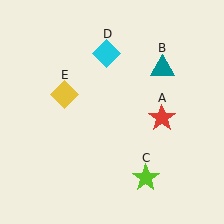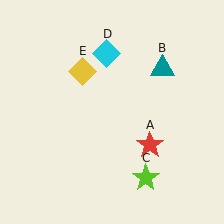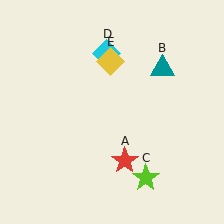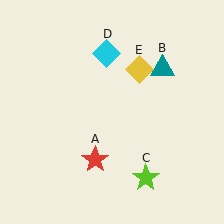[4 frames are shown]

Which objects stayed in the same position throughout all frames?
Teal triangle (object B) and lime star (object C) and cyan diamond (object D) remained stationary.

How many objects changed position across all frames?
2 objects changed position: red star (object A), yellow diamond (object E).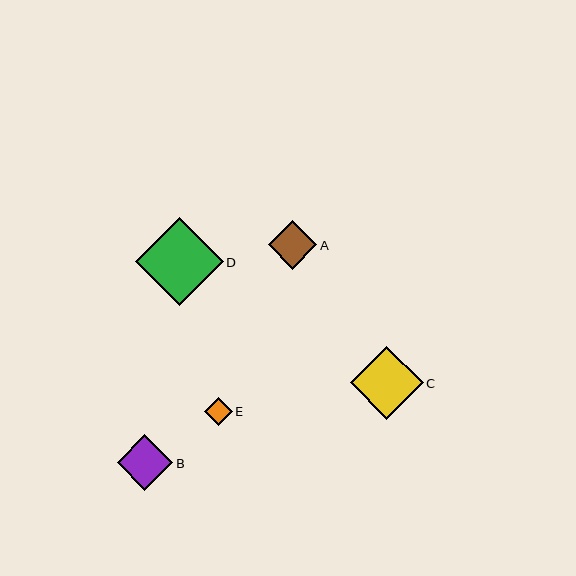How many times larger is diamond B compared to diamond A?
Diamond B is approximately 1.1 times the size of diamond A.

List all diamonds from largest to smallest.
From largest to smallest: D, C, B, A, E.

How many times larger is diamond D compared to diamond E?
Diamond D is approximately 3.1 times the size of diamond E.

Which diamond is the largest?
Diamond D is the largest with a size of approximately 87 pixels.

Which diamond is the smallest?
Diamond E is the smallest with a size of approximately 28 pixels.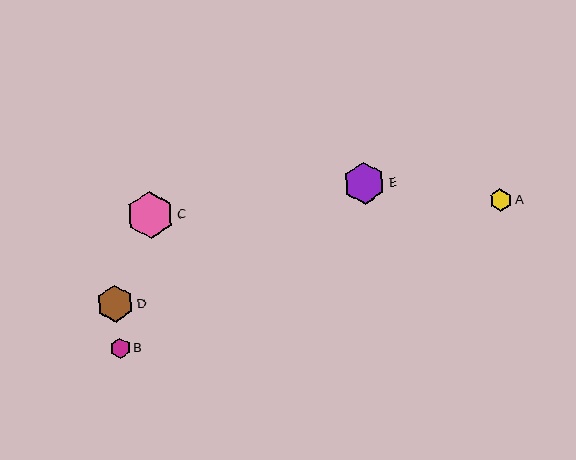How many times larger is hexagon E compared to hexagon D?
Hexagon E is approximately 1.1 times the size of hexagon D.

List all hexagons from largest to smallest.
From largest to smallest: C, E, D, A, B.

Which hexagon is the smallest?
Hexagon B is the smallest with a size of approximately 20 pixels.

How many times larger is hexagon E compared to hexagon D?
Hexagon E is approximately 1.1 times the size of hexagon D.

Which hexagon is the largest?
Hexagon C is the largest with a size of approximately 47 pixels.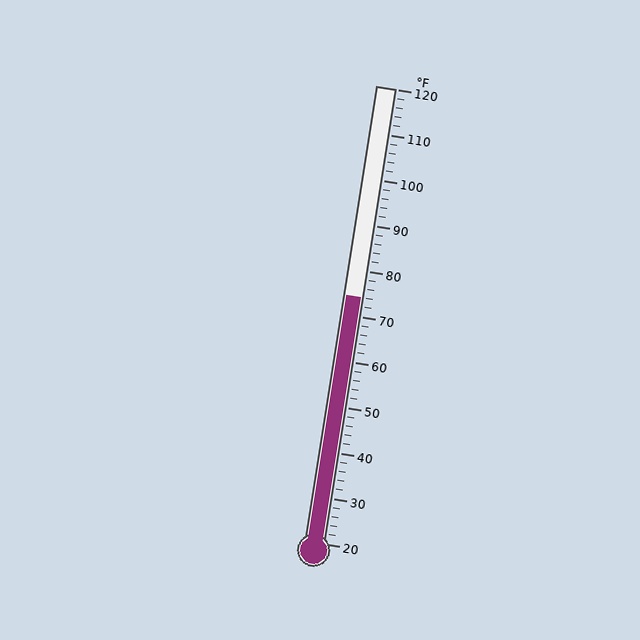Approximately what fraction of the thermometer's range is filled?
The thermometer is filled to approximately 55% of its range.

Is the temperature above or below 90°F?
The temperature is below 90°F.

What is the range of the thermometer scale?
The thermometer scale ranges from 20°F to 120°F.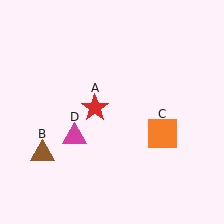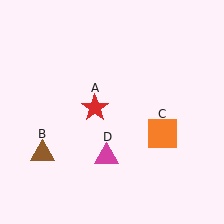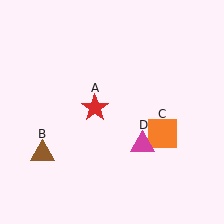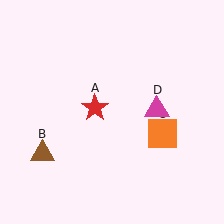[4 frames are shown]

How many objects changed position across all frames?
1 object changed position: magenta triangle (object D).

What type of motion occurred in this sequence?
The magenta triangle (object D) rotated counterclockwise around the center of the scene.